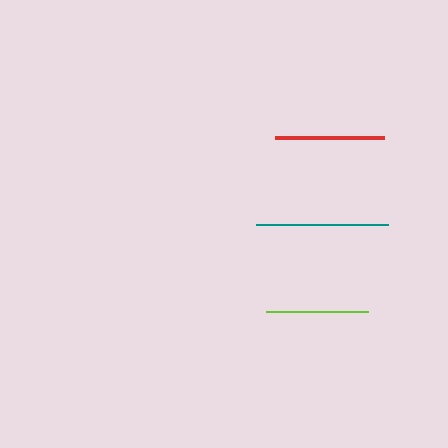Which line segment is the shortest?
The lime line is the shortest at approximately 102 pixels.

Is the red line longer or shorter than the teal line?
The teal line is longer than the red line.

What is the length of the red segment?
The red segment is approximately 108 pixels long.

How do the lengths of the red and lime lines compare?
The red and lime lines are approximately the same length.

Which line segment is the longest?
The teal line is the longest at approximately 131 pixels.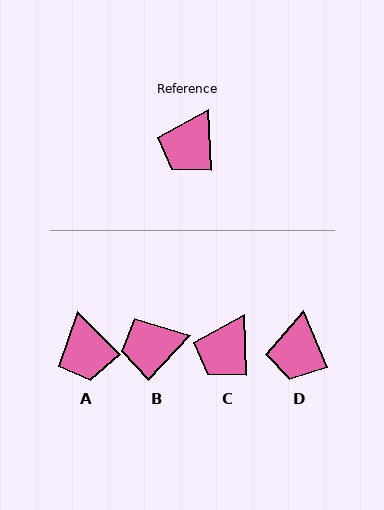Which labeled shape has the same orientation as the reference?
C.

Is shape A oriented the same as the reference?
No, it is off by about 42 degrees.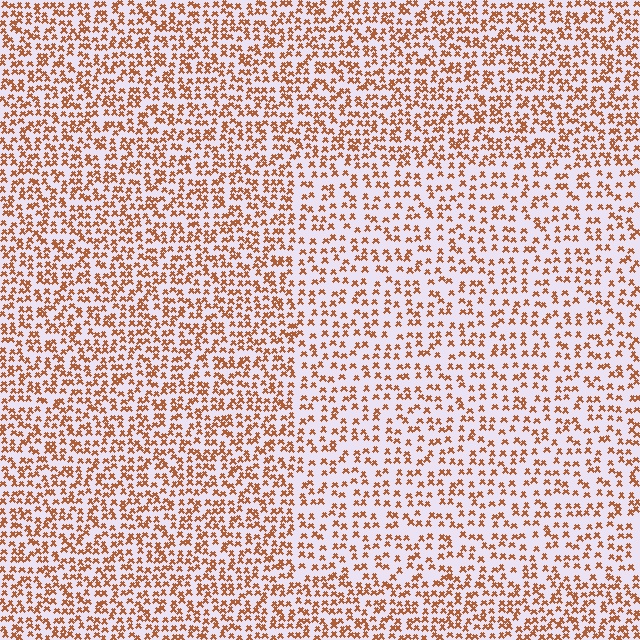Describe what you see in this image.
The image contains small brown elements arranged at two different densities. A rectangle-shaped region is visible where the elements are less densely packed than the surrounding area.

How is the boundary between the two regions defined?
The boundary is defined by a change in element density (approximately 1.6x ratio). All elements are the same color, size, and shape.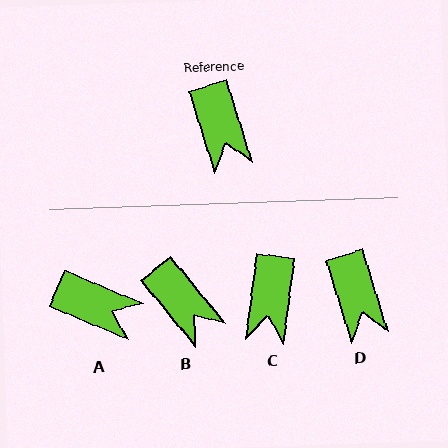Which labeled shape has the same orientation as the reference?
D.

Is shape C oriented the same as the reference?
No, it is off by about 25 degrees.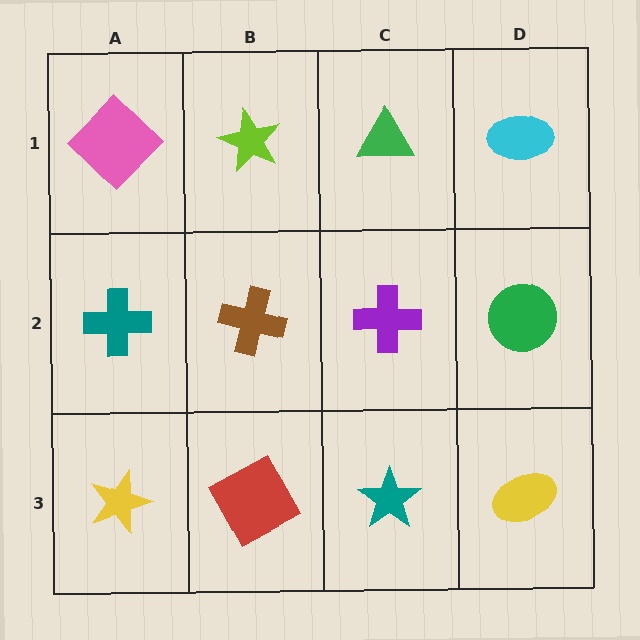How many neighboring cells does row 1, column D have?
2.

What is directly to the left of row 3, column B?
A yellow star.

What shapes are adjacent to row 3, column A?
A teal cross (row 2, column A), a red square (row 3, column B).